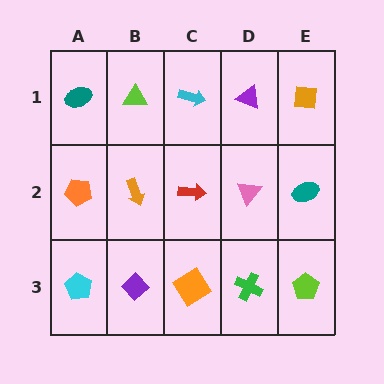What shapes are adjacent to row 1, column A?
An orange pentagon (row 2, column A), a lime triangle (row 1, column B).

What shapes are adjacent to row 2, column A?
A teal ellipse (row 1, column A), a cyan pentagon (row 3, column A), an orange arrow (row 2, column B).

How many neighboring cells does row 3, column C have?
3.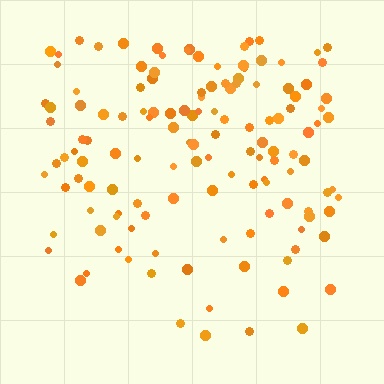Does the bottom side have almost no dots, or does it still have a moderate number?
Still a moderate number, just noticeably fewer than the top.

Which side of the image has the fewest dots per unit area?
The bottom.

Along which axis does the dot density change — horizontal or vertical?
Vertical.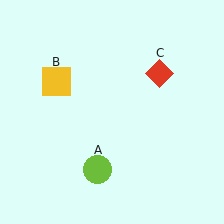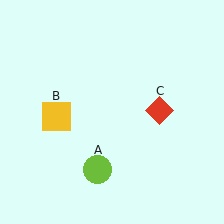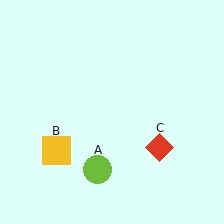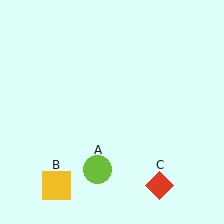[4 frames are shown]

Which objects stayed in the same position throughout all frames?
Lime circle (object A) remained stationary.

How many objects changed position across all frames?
2 objects changed position: yellow square (object B), red diamond (object C).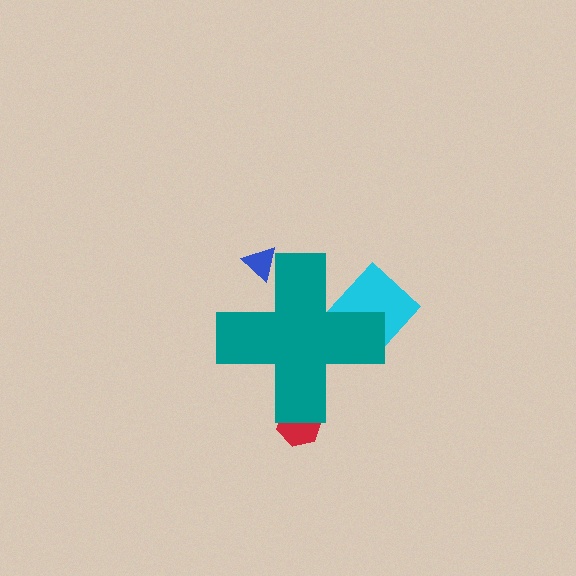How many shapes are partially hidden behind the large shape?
3 shapes are partially hidden.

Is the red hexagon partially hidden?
Yes, the red hexagon is partially hidden behind the teal cross.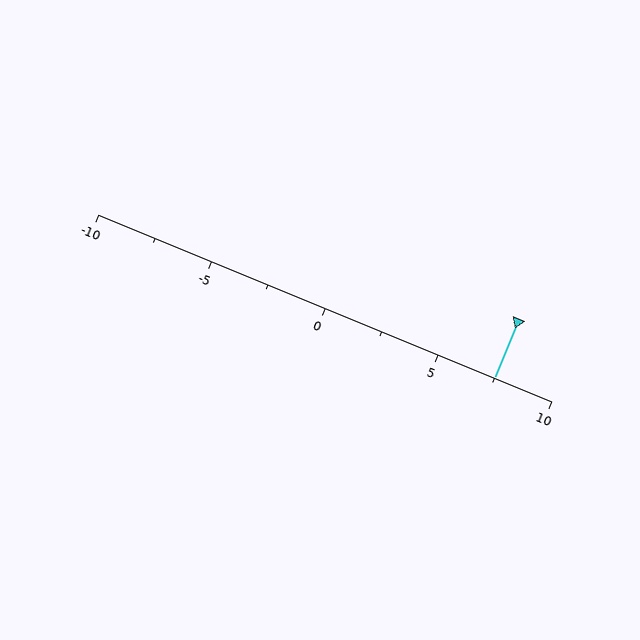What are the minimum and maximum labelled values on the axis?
The axis runs from -10 to 10.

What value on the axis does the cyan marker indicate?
The marker indicates approximately 7.5.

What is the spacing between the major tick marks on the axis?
The major ticks are spaced 5 apart.